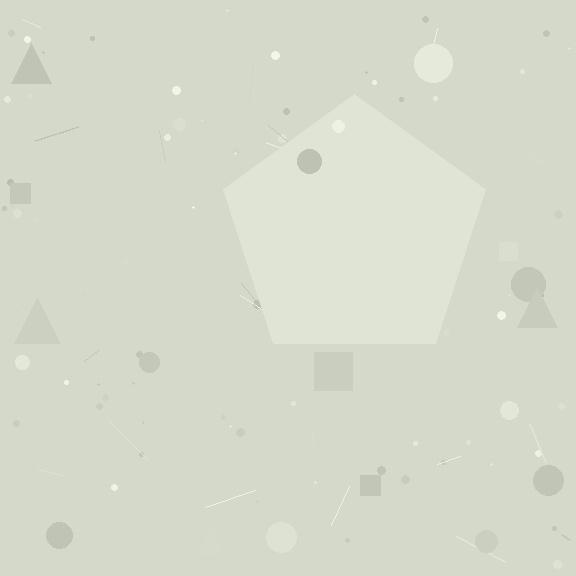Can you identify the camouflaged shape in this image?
The camouflaged shape is a pentagon.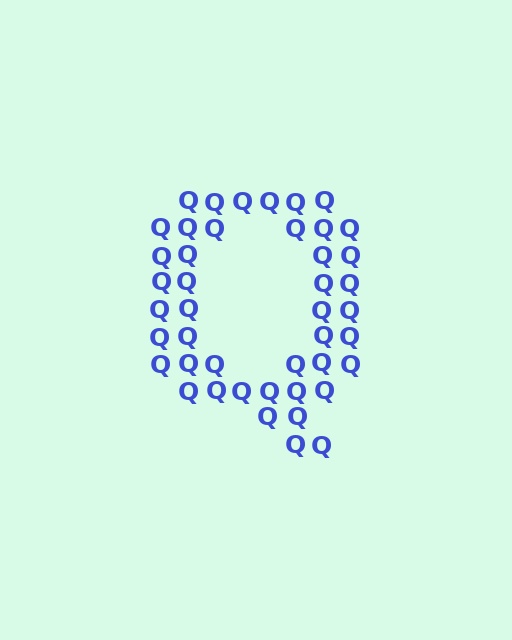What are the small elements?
The small elements are letter Q's.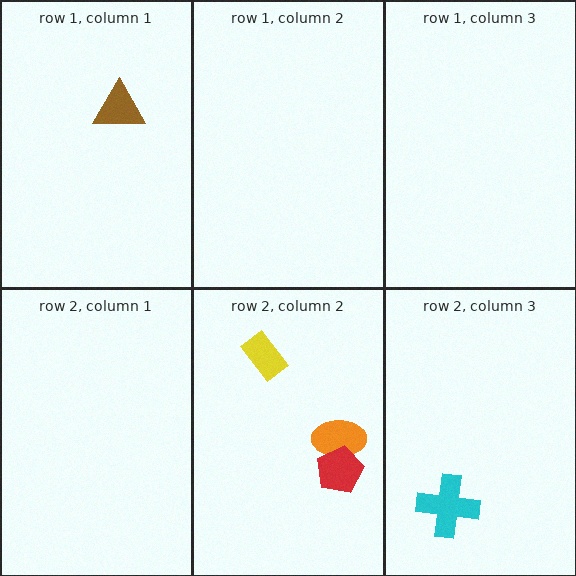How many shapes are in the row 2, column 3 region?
1.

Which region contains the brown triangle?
The row 1, column 1 region.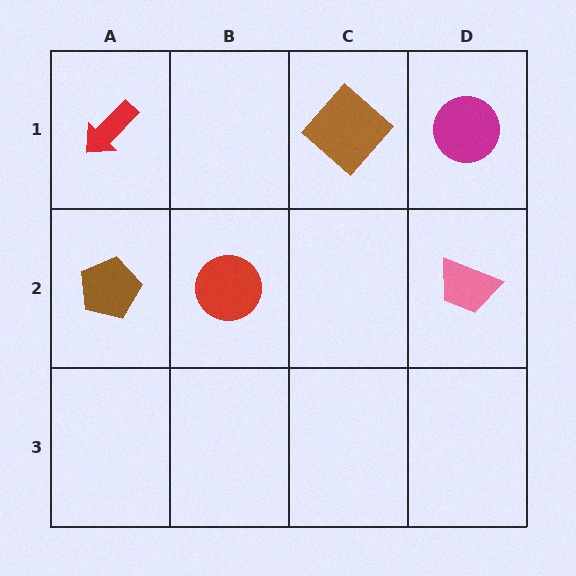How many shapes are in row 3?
0 shapes.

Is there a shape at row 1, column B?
No, that cell is empty.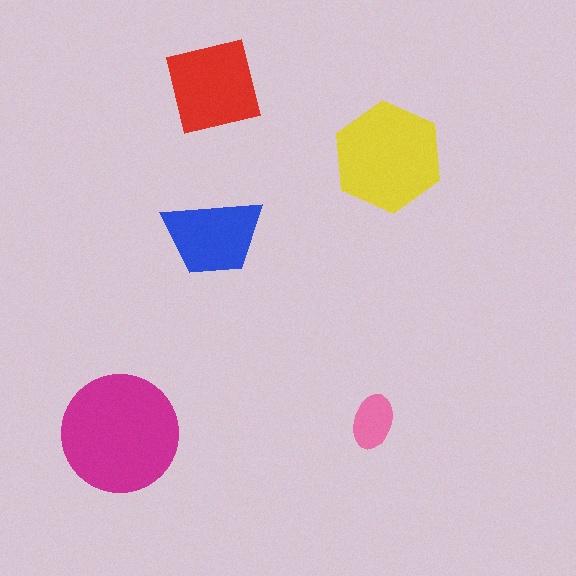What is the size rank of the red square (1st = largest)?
3rd.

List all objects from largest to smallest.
The magenta circle, the yellow hexagon, the red square, the blue trapezoid, the pink ellipse.